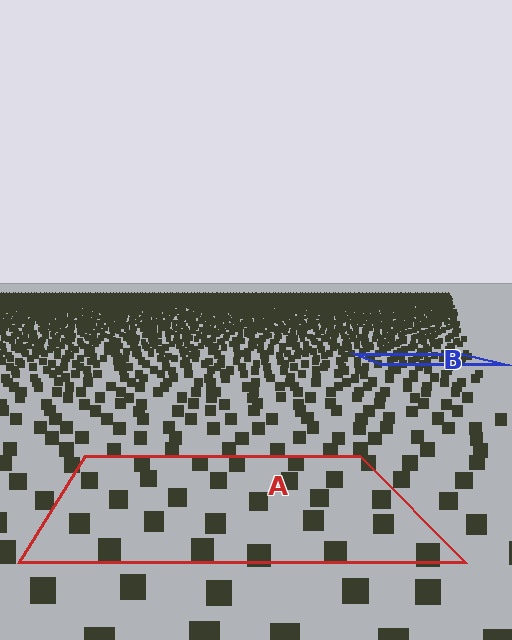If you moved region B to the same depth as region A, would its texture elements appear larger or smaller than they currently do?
They would appear larger. At a closer depth, the same texture elements are projected at a bigger on-screen size.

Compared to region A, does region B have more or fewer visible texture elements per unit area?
Region B has more texture elements per unit area — they are packed more densely because it is farther away.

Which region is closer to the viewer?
Region A is closer. The texture elements there are larger and more spread out.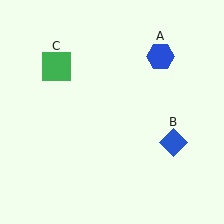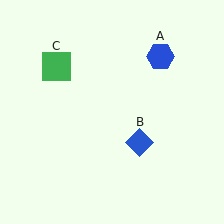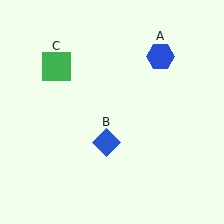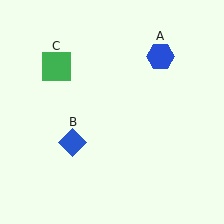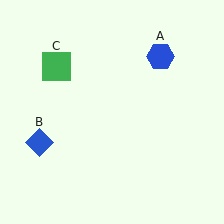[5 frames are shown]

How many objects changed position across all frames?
1 object changed position: blue diamond (object B).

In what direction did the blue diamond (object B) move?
The blue diamond (object B) moved left.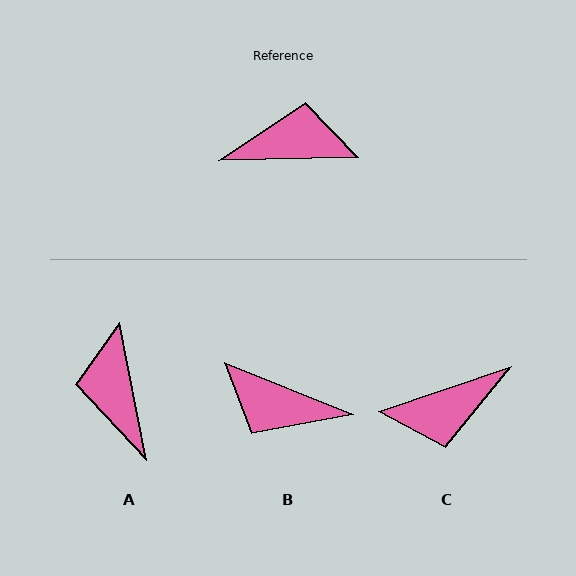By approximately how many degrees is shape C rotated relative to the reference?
Approximately 163 degrees clockwise.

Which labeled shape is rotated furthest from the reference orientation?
C, about 163 degrees away.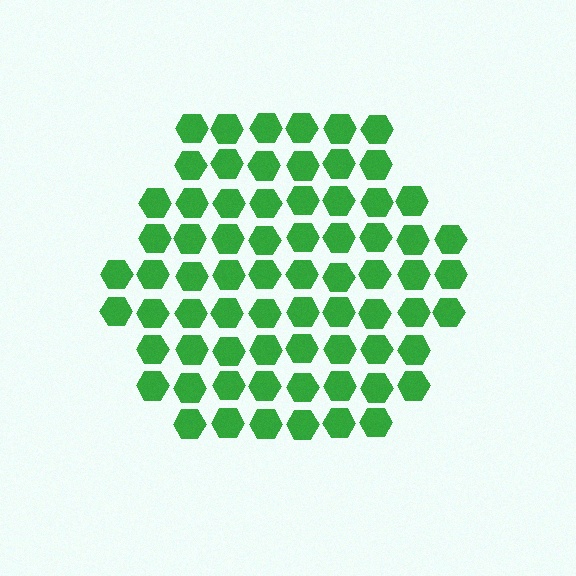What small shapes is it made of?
It is made of small hexagons.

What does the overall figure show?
The overall figure shows a hexagon.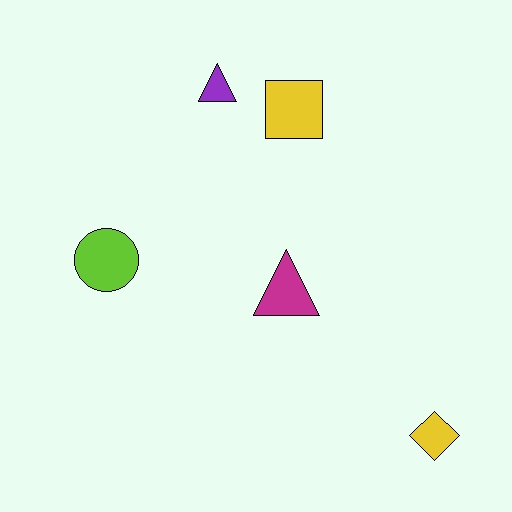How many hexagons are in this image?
There are no hexagons.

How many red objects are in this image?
There are no red objects.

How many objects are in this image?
There are 5 objects.